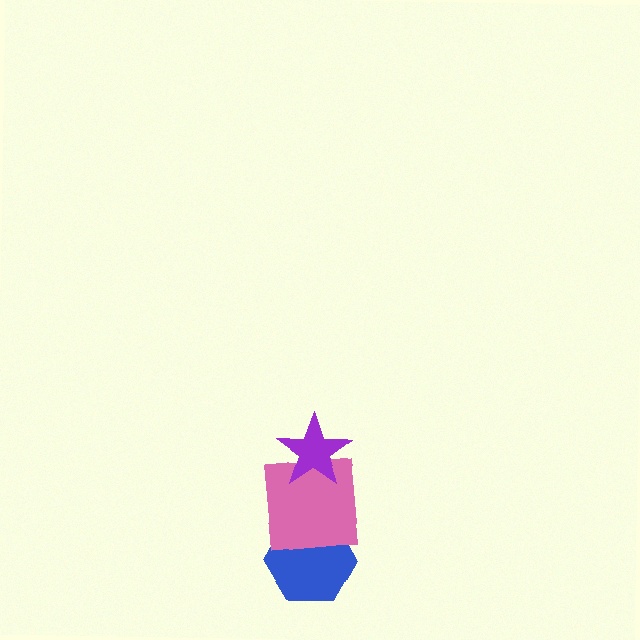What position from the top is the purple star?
The purple star is 1st from the top.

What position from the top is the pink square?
The pink square is 2nd from the top.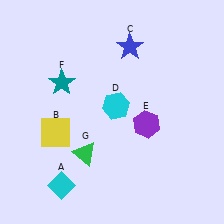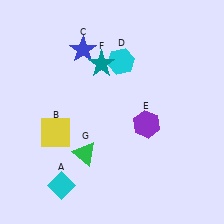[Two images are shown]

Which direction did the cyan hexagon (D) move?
The cyan hexagon (D) moved up.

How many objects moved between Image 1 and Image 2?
3 objects moved between the two images.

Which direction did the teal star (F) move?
The teal star (F) moved right.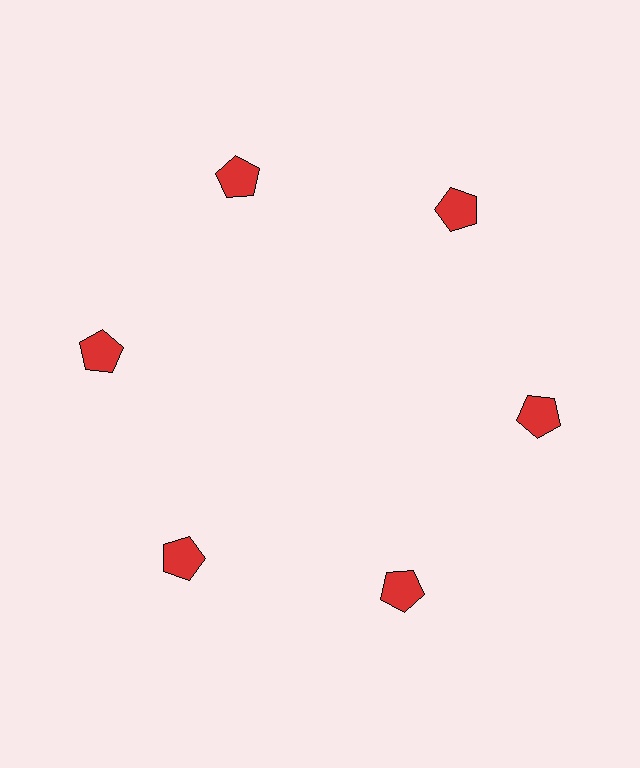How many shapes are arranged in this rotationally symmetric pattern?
There are 6 shapes, arranged in 6 groups of 1.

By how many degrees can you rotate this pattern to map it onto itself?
The pattern maps onto itself every 60 degrees of rotation.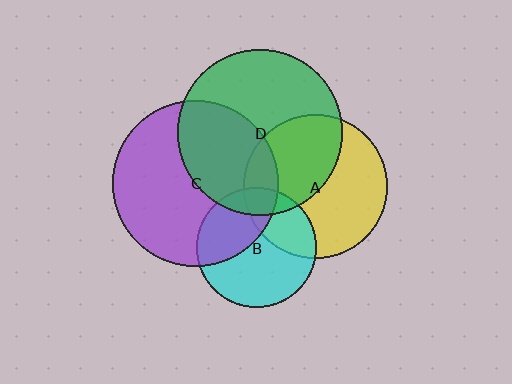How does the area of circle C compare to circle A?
Approximately 1.3 times.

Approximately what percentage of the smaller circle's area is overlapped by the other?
Approximately 15%.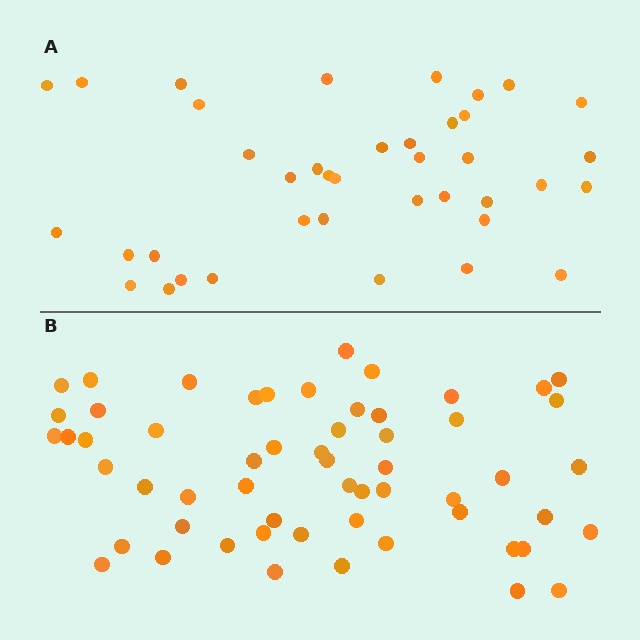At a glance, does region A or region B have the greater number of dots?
Region B (the bottom region) has more dots.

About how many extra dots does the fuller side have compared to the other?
Region B has approximately 20 more dots than region A.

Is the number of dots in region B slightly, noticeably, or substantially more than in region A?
Region B has substantially more. The ratio is roughly 1.5 to 1.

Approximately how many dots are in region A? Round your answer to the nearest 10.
About 40 dots. (The exact count is 39, which rounds to 40.)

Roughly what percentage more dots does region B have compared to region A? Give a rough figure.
About 45% more.